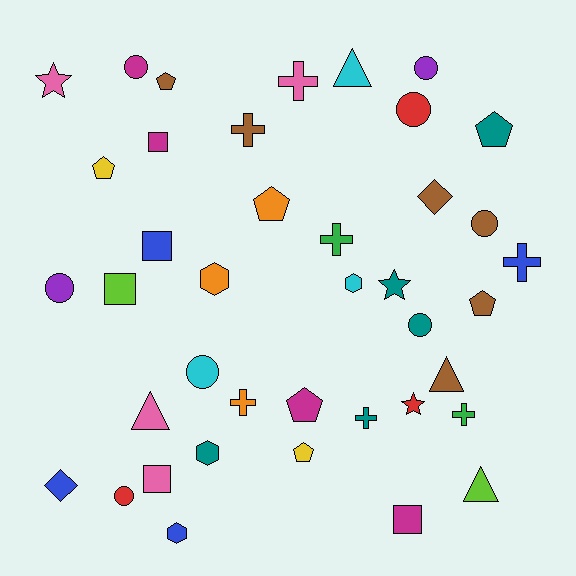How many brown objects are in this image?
There are 6 brown objects.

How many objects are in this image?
There are 40 objects.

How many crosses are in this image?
There are 7 crosses.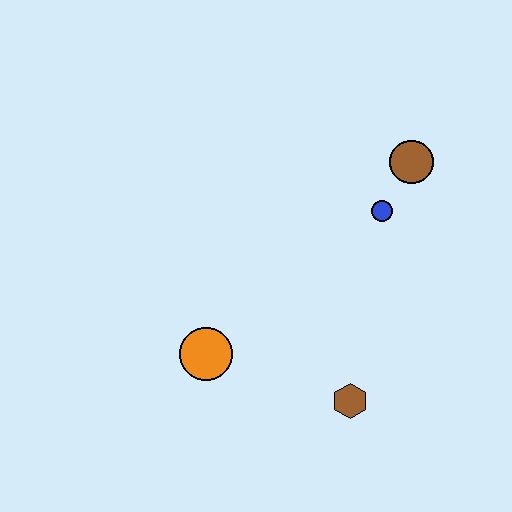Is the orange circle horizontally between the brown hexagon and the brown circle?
No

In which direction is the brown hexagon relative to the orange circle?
The brown hexagon is to the right of the orange circle.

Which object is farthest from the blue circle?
The orange circle is farthest from the blue circle.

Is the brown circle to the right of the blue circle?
Yes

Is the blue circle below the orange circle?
No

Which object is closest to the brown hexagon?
The orange circle is closest to the brown hexagon.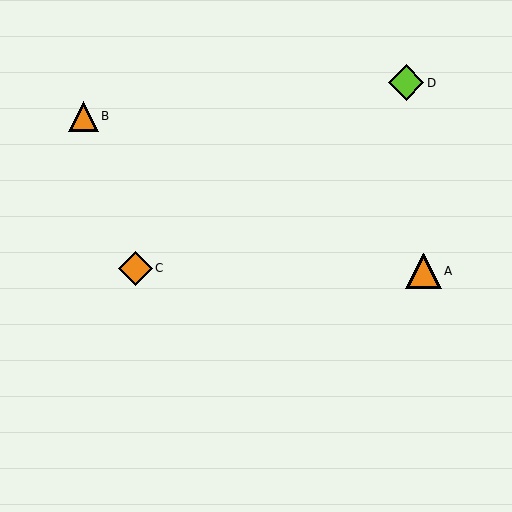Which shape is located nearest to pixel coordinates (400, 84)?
The lime diamond (labeled D) at (406, 83) is nearest to that location.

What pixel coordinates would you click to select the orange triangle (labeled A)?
Click at (424, 271) to select the orange triangle A.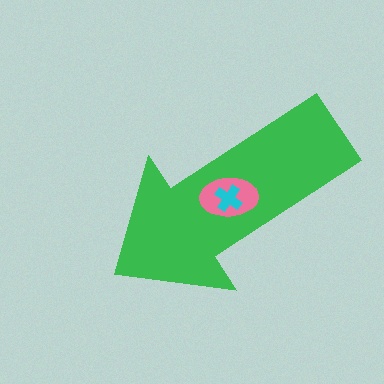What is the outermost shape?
The green arrow.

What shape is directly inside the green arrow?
The pink ellipse.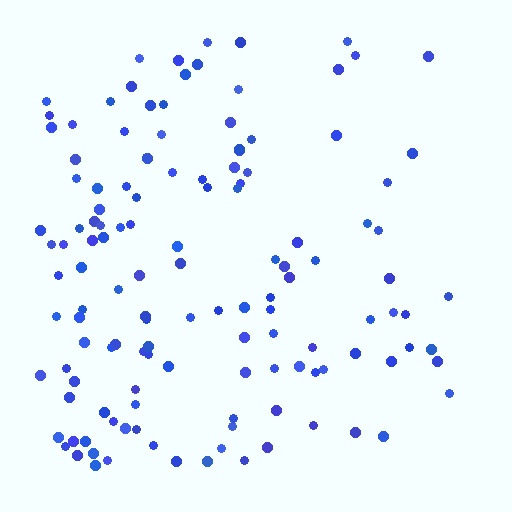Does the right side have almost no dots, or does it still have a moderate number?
Still a moderate number, just noticeably fewer than the left.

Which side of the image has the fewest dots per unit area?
The right.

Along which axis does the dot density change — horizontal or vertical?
Horizontal.